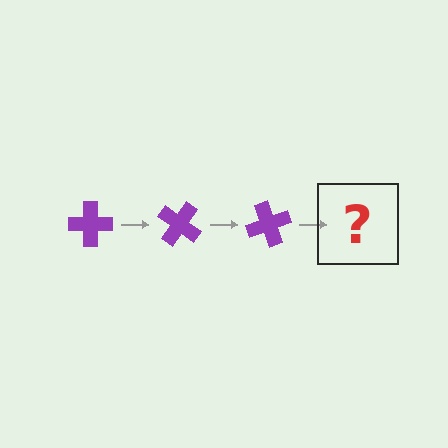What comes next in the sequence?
The next element should be a purple cross rotated 105 degrees.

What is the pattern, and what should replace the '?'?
The pattern is that the cross rotates 35 degrees each step. The '?' should be a purple cross rotated 105 degrees.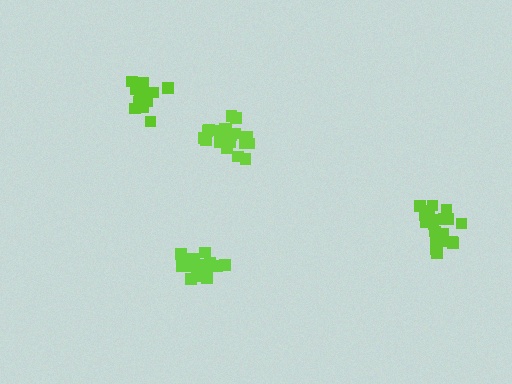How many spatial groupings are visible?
There are 4 spatial groupings.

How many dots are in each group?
Group 1: 16 dots, Group 2: 19 dots, Group 3: 19 dots, Group 4: 20 dots (74 total).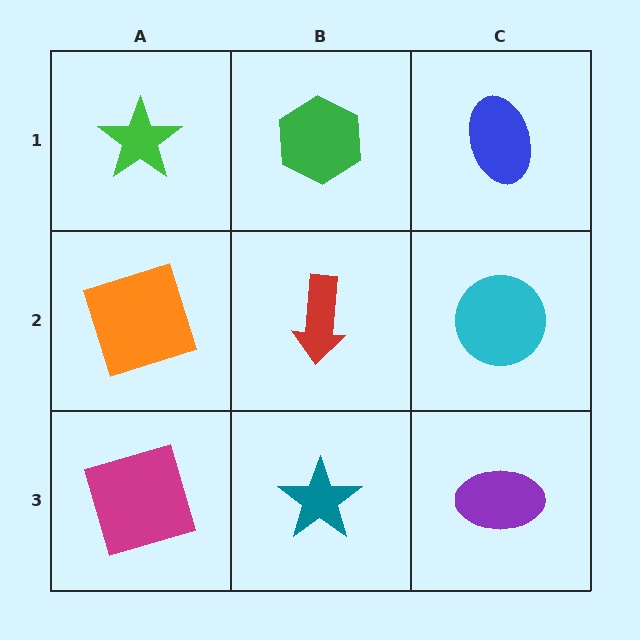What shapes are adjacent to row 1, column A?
An orange square (row 2, column A), a green hexagon (row 1, column B).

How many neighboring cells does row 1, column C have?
2.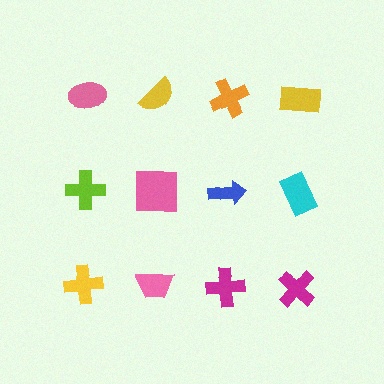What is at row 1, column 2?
A yellow semicircle.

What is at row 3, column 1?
A yellow cross.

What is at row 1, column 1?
A pink ellipse.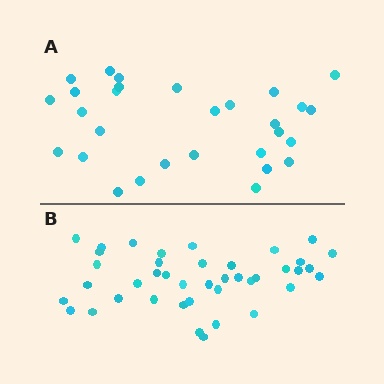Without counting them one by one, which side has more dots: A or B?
Region B (the bottom region) has more dots.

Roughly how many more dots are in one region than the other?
Region B has roughly 12 or so more dots than region A.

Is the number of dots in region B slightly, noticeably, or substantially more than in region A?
Region B has noticeably more, but not dramatically so. The ratio is roughly 1.4 to 1.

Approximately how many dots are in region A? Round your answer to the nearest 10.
About 30 dots. (The exact count is 29, which rounds to 30.)